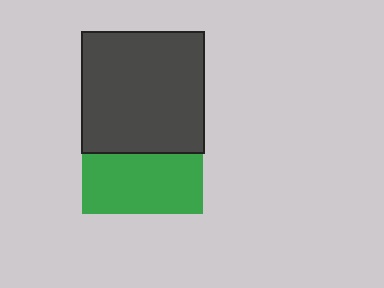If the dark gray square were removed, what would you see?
You would see the complete green square.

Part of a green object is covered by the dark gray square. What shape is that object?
It is a square.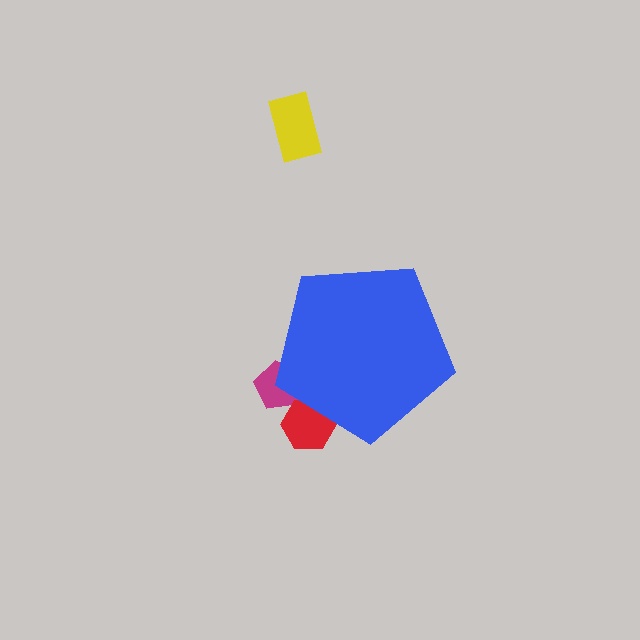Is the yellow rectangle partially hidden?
No, the yellow rectangle is fully visible.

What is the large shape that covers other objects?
A blue pentagon.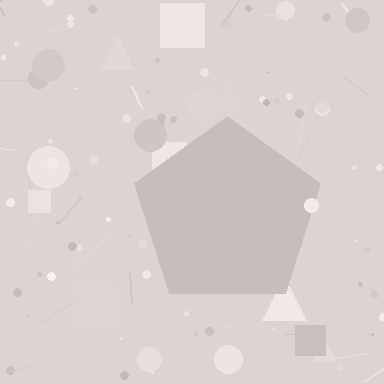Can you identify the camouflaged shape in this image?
The camouflaged shape is a pentagon.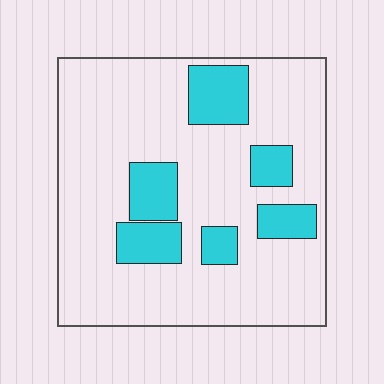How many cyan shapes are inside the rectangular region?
6.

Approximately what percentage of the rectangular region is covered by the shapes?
Approximately 20%.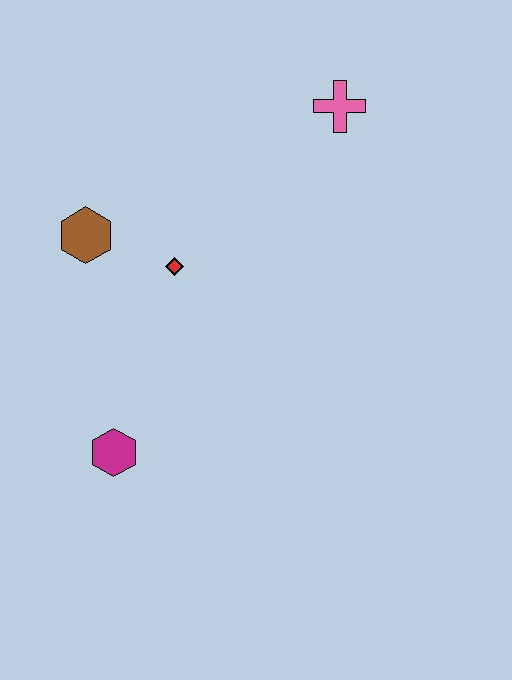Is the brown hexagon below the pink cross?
Yes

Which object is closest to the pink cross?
The red diamond is closest to the pink cross.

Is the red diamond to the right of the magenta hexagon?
Yes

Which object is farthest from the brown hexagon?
The pink cross is farthest from the brown hexagon.